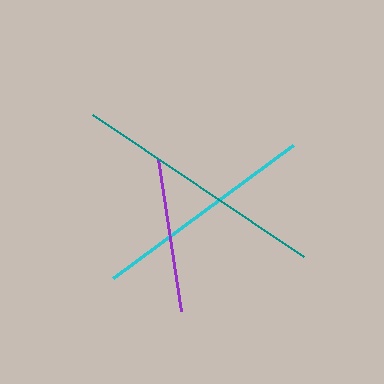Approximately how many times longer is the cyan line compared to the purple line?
The cyan line is approximately 1.5 times the length of the purple line.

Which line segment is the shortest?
The purple line is the shortest at approximately 154 pixels.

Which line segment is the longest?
The teal line is the longest at approximately 254 pixels.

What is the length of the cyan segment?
The cyan segment is approximately 223 pixels long.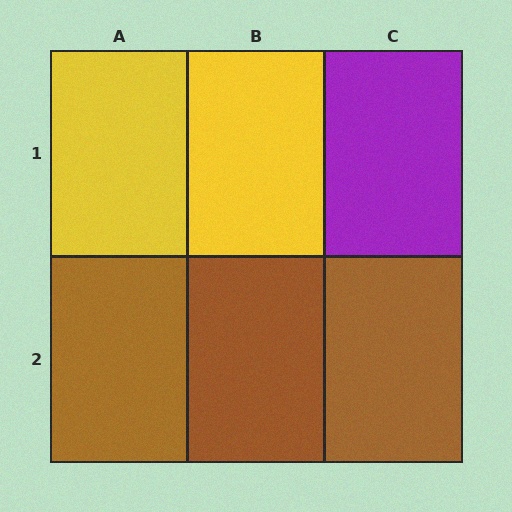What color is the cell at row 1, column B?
Yellow.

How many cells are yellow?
2 cells are yellow.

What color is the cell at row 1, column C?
Purple.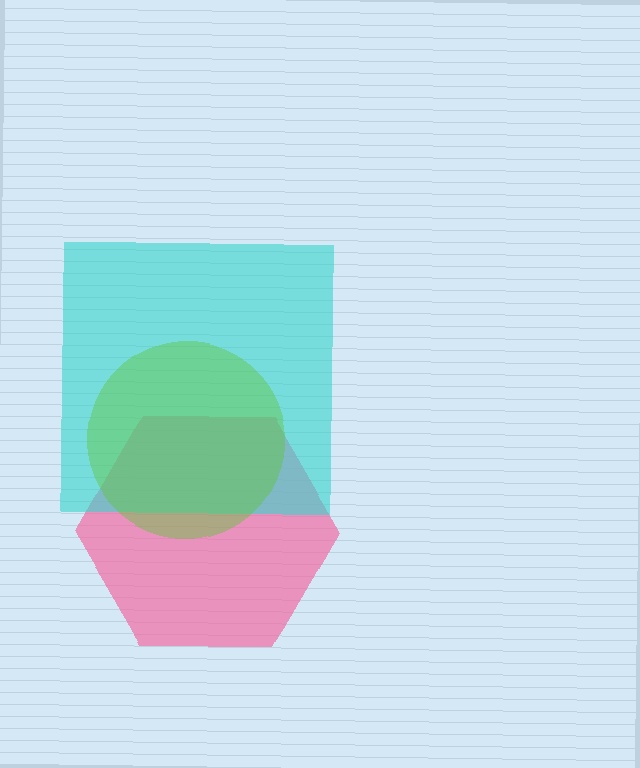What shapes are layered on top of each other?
The layered shapes are: a pink hexagon, a cyan square, a lime circle.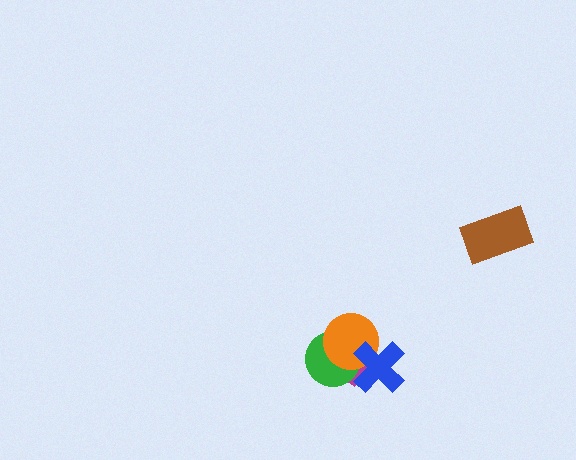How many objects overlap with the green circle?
3 objects overlap with the green circle.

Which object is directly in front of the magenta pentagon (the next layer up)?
The green circle is directly in front of the magenta pentagon.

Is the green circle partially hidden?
Yes, it is partially covered by another shape.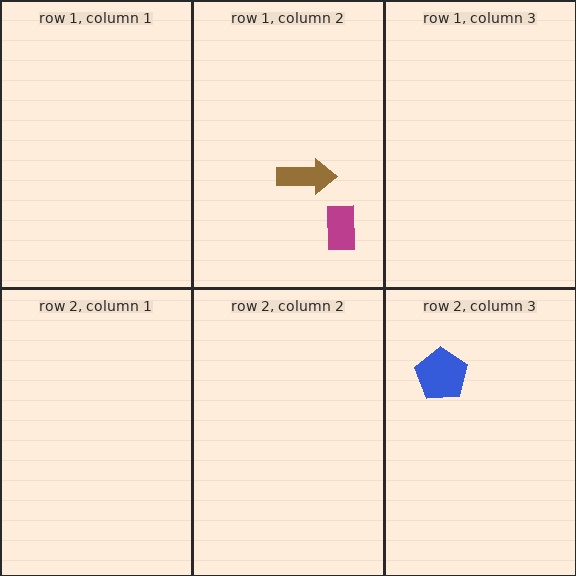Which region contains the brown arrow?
The row 1, column 2 region.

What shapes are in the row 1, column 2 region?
The magenta rectangle, the brown arrow.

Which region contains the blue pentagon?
The row 2, column 3 region.